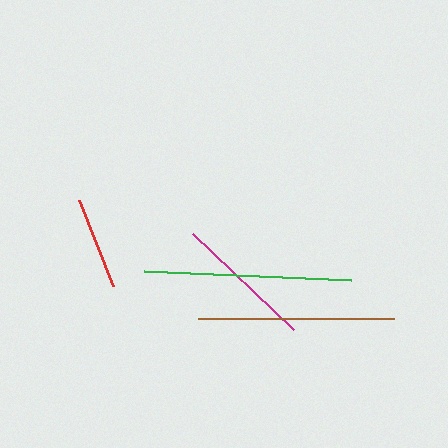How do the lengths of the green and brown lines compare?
The green and brown lines are approximately the same length.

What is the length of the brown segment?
The brown segment is approximately 195 pixels long.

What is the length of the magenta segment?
The magenta segment is approximately 139 pixels long.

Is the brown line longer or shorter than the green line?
The green line is longer than the brown line.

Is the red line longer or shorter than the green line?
The green line is longer than the red line.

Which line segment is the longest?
The green line is the longest at approximately 207 pixels.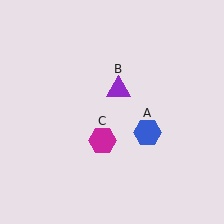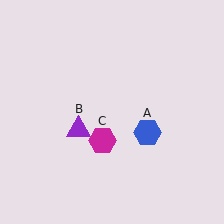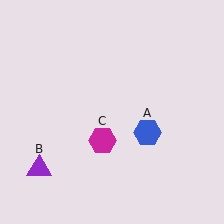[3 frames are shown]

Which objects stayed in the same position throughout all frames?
Blue hexagon (object A) and magenta hexagon (object C) remained stationary.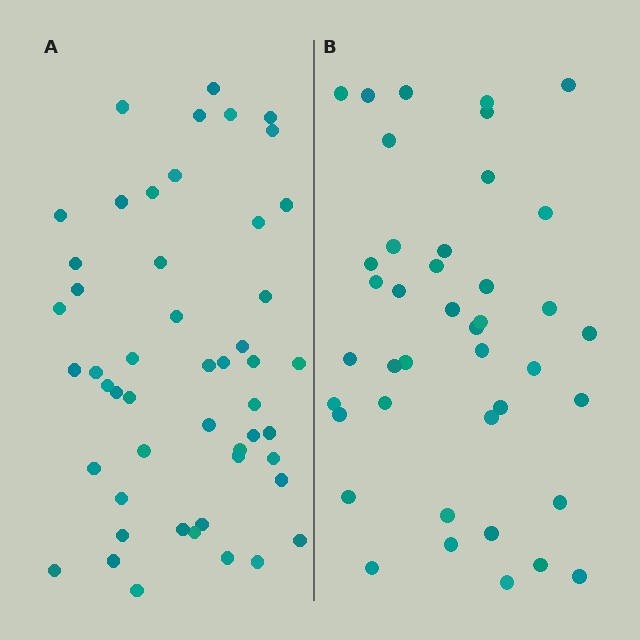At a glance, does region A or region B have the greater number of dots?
Region A (the left region) has more dots.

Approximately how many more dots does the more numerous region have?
Region A has roughly 8 or so more dots than region B.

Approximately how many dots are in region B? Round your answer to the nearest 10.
About 40 dots. (The exact count is 41, which rounds to 40.)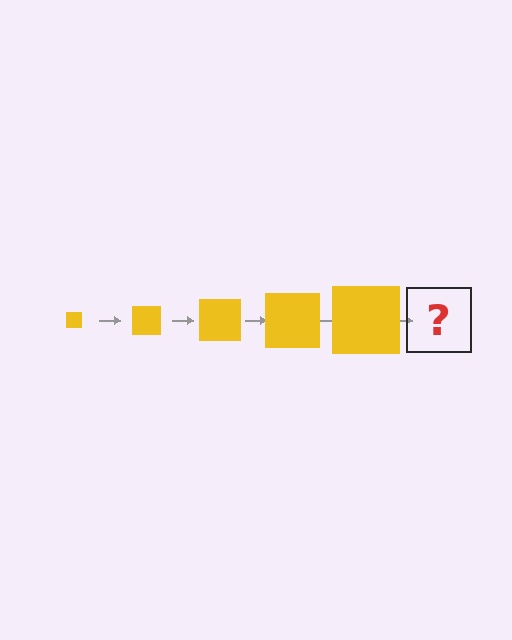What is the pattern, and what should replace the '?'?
The pattern is that the square gets progressively larger each step. The '?' should be a yellow square, larger than the previous one.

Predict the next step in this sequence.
The next step is a yellow square, larger than the previous one.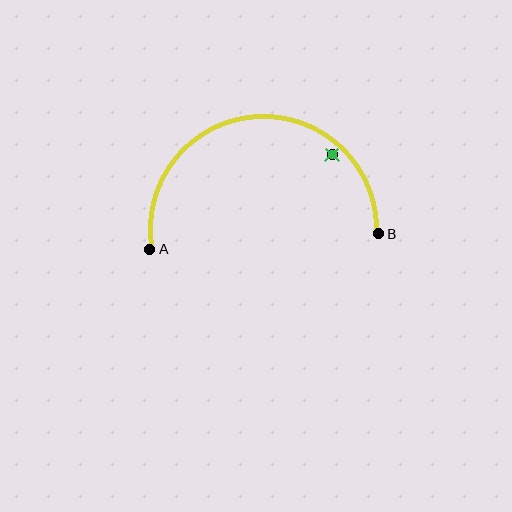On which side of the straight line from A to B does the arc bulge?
The arc bulges above the straight line connecting A and B.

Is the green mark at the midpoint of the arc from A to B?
No — the green mark does not lie on the arc at all. It sits slightly inside the curve.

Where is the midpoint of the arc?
The arc midpoint is the point on the curve farthest from the straight line joining A and B. It sits above that line.